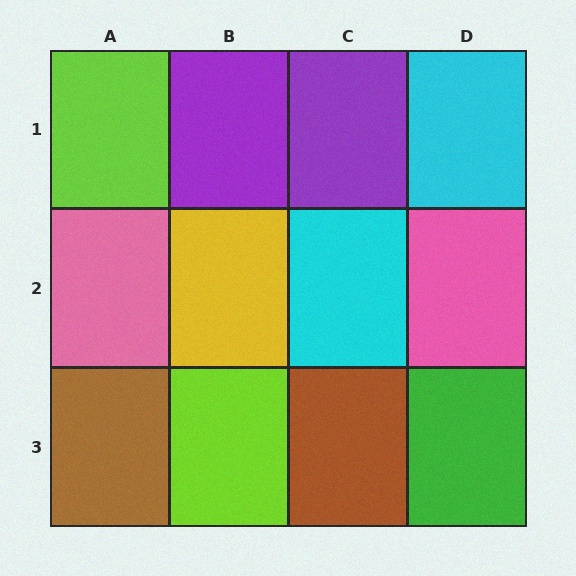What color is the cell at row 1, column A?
Lime.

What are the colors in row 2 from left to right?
Pink, yellow, cyan, pink.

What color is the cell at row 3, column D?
Green.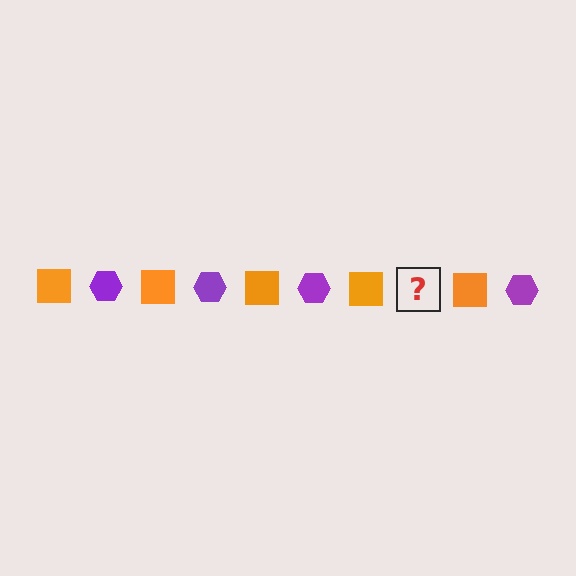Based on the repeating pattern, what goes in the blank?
The blank should be a purple hexagon.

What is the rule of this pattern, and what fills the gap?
The rule is that the pattern alternates between orange square and purple hexagon. The gap should be filled with a purple hexagon.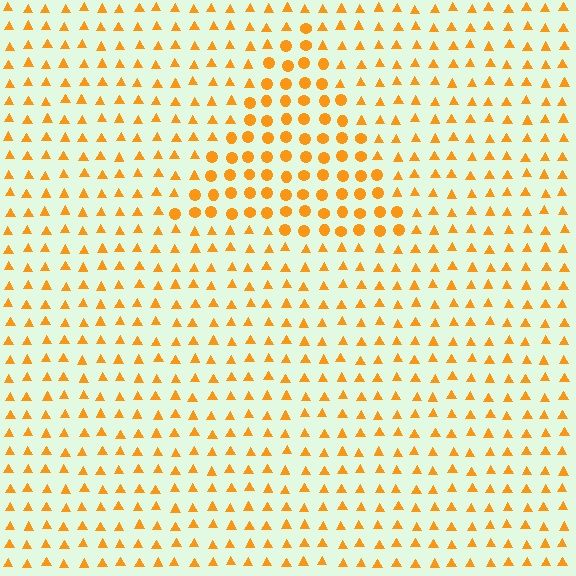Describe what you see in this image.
The image is filled with small orange elements arranged in a uniform grid. A triangle-shaped region contains circles, while the surrounding area contains triangles. The boundary is defined purely by the change in element shape.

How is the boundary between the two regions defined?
The boundary is defined by a change in element shape: circles inside vs. triangles outside. All elements share the same color and spacing.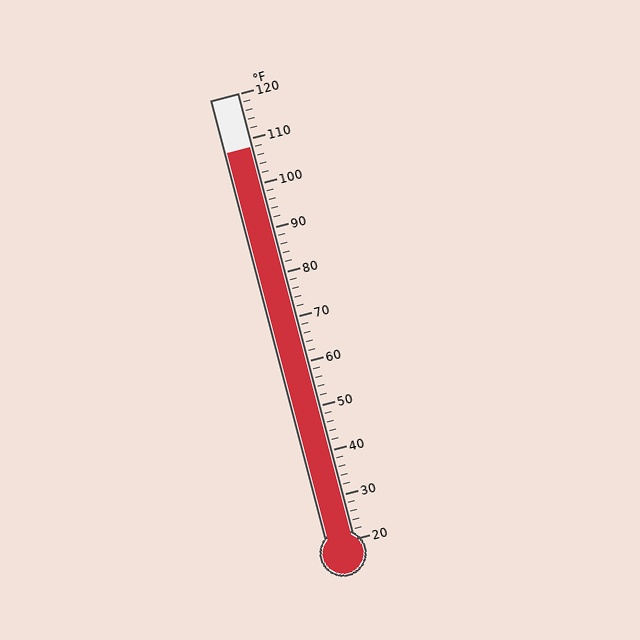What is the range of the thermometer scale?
The thermometer scale ranges from 20°F to 120°F.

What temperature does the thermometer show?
The thermometer shows approximately 108°F.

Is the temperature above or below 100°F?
The temperature is above 100°F.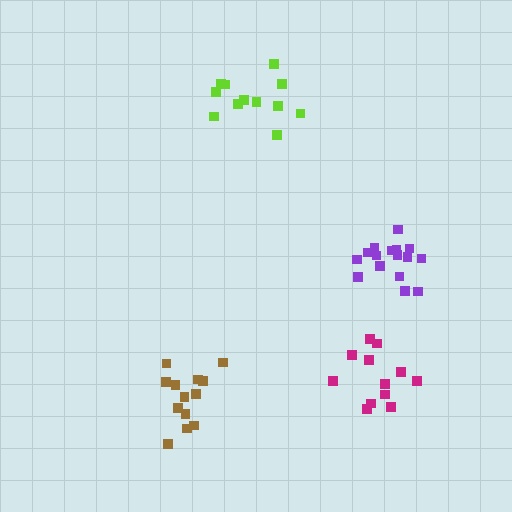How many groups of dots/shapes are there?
There are 4 groups.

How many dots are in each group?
Group 1: 12 dots, Group 2: 13 dots, Group 3: 12 dots, Group 4: 16 dots (53 total).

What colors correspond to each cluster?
The clusters are colored: lime, brown, magenta, purple.